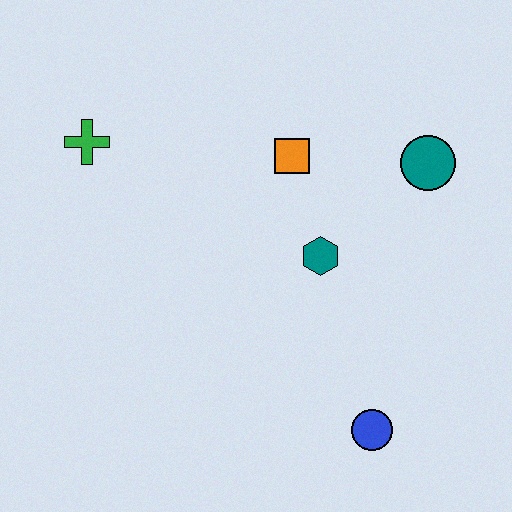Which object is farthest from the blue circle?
The green cross is farthest from the blue circle.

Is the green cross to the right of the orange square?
No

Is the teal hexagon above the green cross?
No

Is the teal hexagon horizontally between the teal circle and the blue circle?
No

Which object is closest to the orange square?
The teal hexagon is closest to the orange square.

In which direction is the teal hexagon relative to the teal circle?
The teal hexagon is to the left of the teal circle.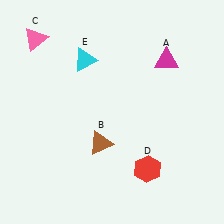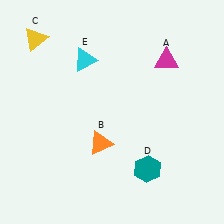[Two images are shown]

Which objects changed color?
B changed from brown to orange. C changed from pink to yellow. D changed from red to teal.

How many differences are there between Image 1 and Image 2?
There are 3 differences between the two images.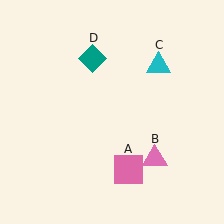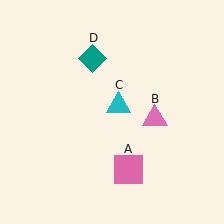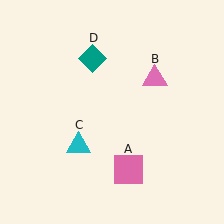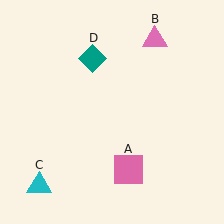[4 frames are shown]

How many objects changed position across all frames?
2 objects changed position: pink triangle (object B), cyan triangle (object C).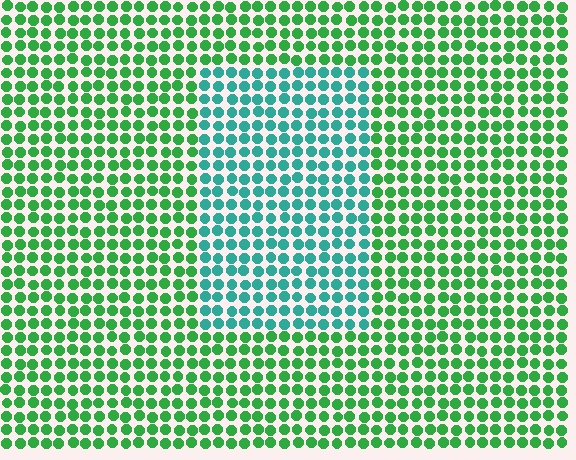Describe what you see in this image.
The image is filled with small green elements in a uniform arrangement. A rectangle-shaped region is visible where the elements are tinted to a slightly different hue, forming a subtle color boundary.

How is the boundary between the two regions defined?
The boundary is defined purely by a slight shift in hue (about 42 degrees). Spacing, size, and orientation are identical on both sides.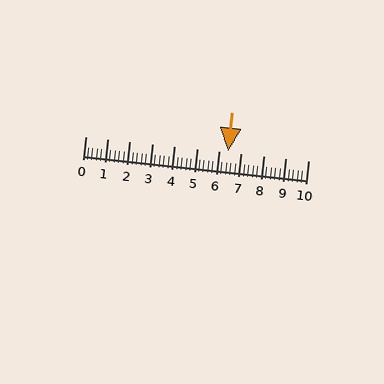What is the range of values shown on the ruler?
The ruler shows values from 0 to 10.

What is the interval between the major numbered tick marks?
The major tick marks are spaced 1 units apart.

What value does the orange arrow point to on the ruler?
The orange arrow points to approximately 6.4.